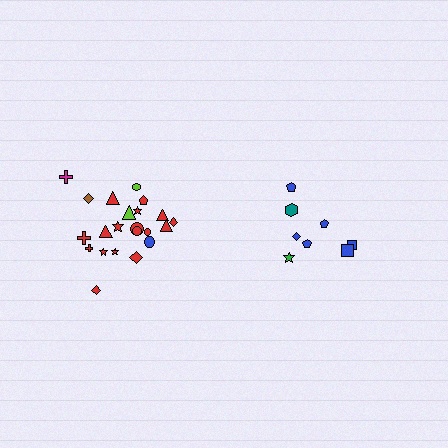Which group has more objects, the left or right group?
The left group.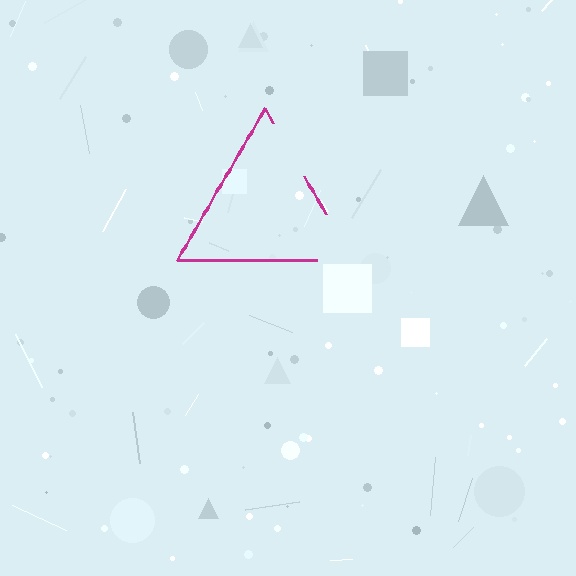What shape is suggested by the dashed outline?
The dashed outline suggests a triangle.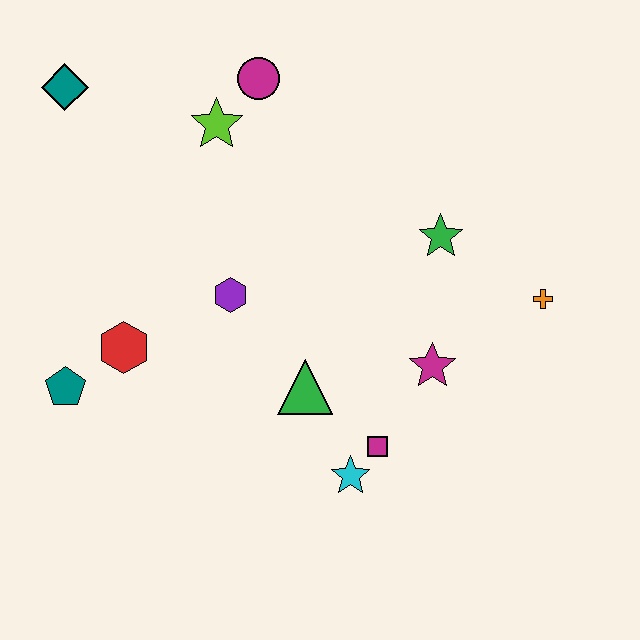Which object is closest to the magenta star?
The magenta square is closest to the magenta star.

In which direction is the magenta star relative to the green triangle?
The magenta star is to the right of the green triangle.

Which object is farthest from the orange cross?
The teal diamond is farthest from the orange cross.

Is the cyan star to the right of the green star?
No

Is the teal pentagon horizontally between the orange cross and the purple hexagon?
No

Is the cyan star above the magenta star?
No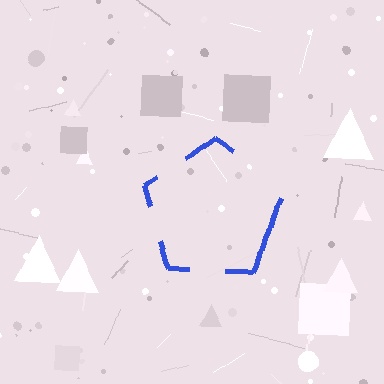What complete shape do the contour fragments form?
The contour fragments form a pentagon.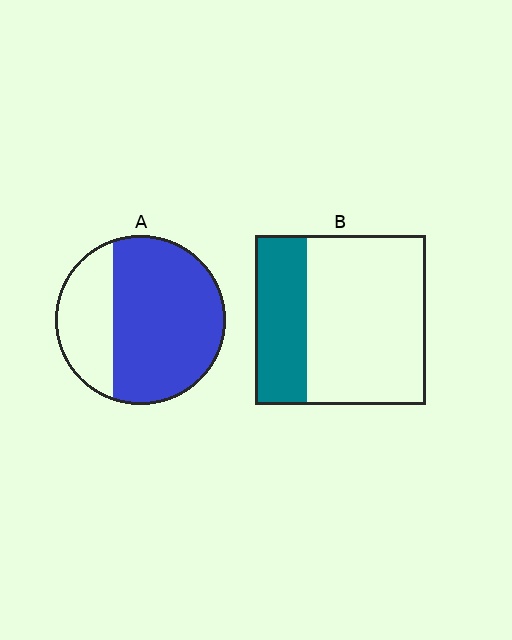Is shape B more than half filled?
No.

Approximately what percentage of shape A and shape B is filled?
A is approximately 70% and B is approximately 30%.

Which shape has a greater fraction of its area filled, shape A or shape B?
Shape A.